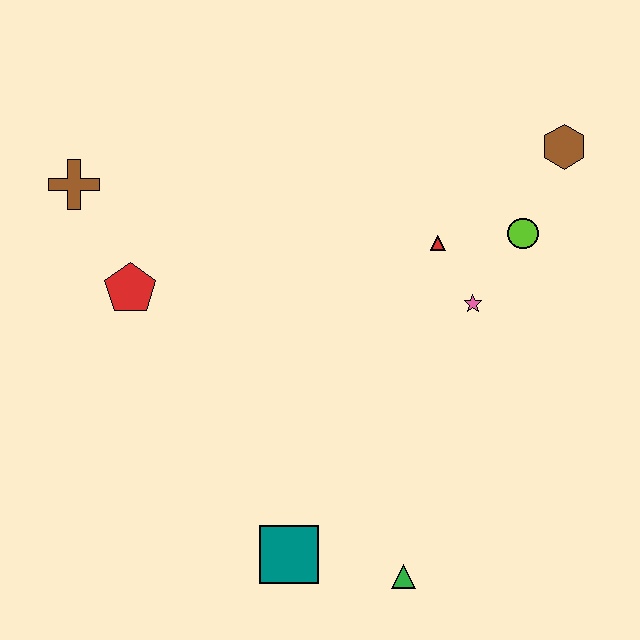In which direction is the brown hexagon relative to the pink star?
The brown hexagon is above the pink star.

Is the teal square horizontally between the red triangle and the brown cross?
Yes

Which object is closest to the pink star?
The red triangle is closest to the pink star.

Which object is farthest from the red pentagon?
The brown hexagon is farthest from the red pentagon.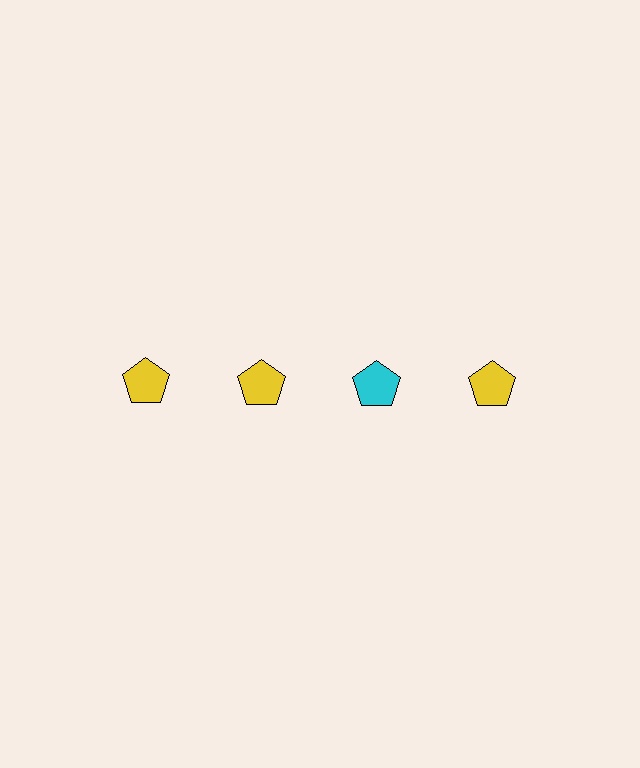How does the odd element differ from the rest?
It has a different color: cyan instead of yellow.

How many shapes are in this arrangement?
There are 4 shapes arranged in a grid pattern.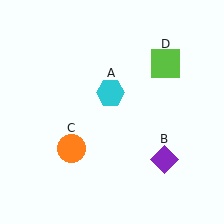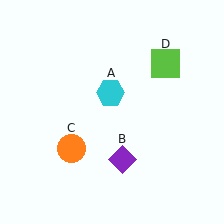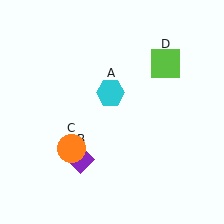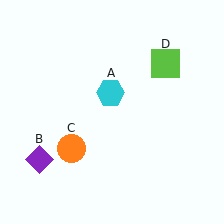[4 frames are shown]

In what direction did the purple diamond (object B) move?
The purple diamond (object B) moved left.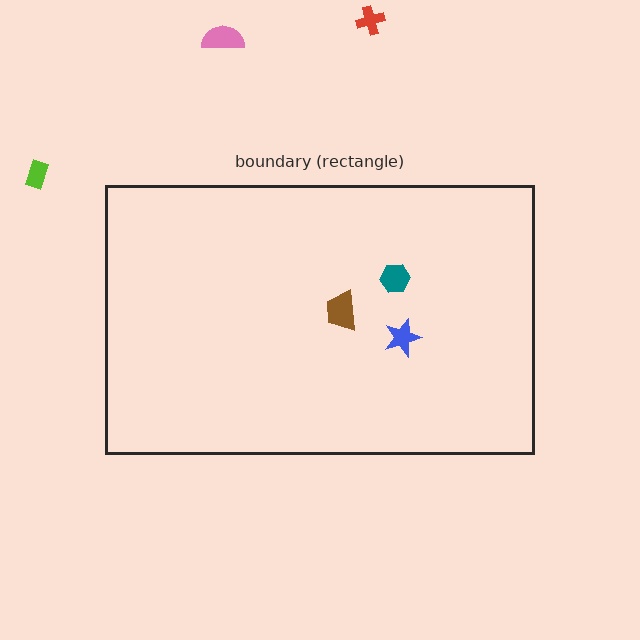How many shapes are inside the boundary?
3 inside, 3 outside.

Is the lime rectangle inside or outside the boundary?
Outside.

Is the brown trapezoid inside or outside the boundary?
Inside.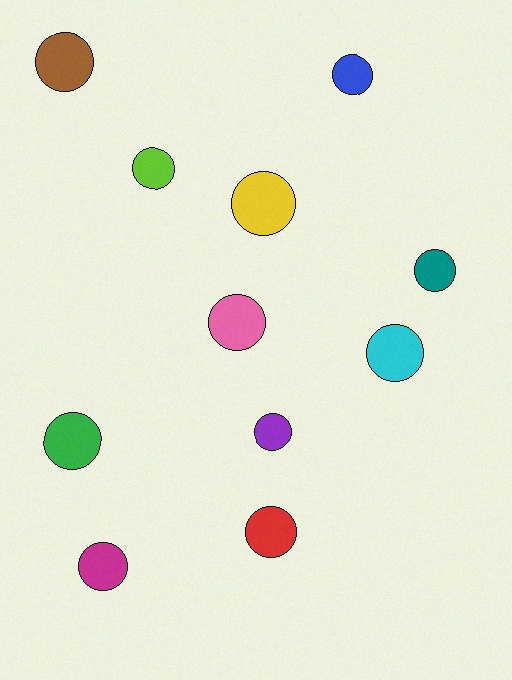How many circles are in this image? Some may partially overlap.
There are 11 circles.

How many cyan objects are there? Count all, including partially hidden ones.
There is 1 cyan object.